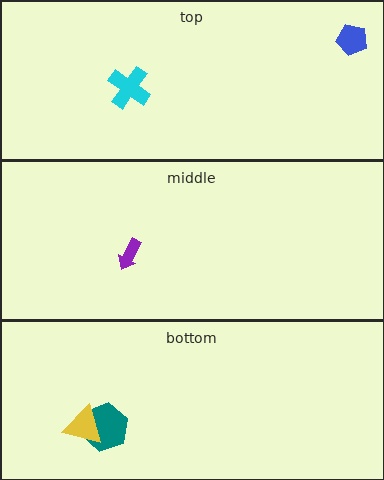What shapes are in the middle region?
The purple arrow.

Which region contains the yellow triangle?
The bottom region.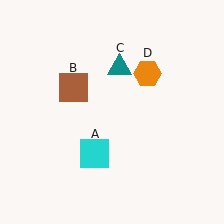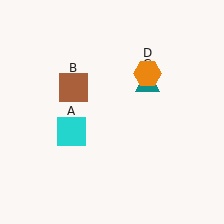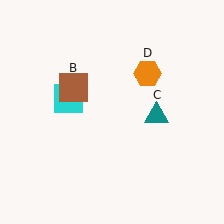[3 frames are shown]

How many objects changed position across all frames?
2 objects changed position: cyan square (object A), teal triangle (object C).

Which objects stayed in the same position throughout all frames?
Brown square (object B) and orange hexagon (object D) remained stationary.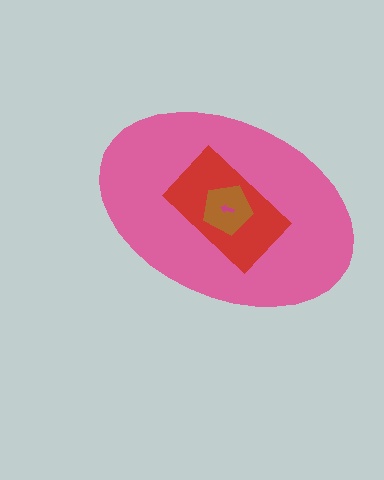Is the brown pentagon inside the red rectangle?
Yes.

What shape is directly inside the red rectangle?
The brown pentagon.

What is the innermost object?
The magenta arrow.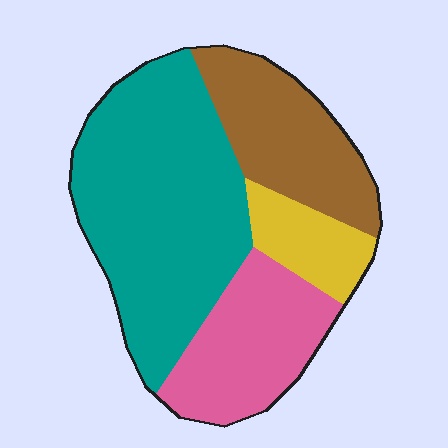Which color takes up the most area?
Teal, at roughly 45%.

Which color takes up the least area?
Yellow, at roughly 10%.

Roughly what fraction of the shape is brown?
Brown takes up about one fifth (1/5) of the shape.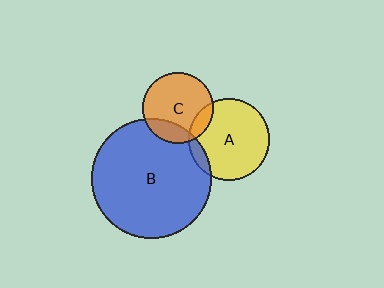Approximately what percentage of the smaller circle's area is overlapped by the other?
Approximately 10%.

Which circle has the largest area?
Circle B (blue).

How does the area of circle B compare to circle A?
Approximately 2.2 times.